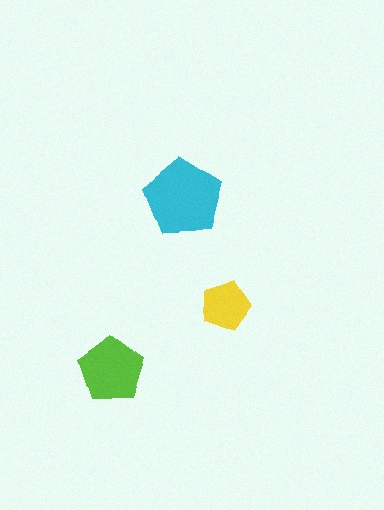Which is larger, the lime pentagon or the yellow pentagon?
The lime one.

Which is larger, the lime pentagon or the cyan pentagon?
The cyan one.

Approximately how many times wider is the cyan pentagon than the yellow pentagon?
About 1.5 times wider.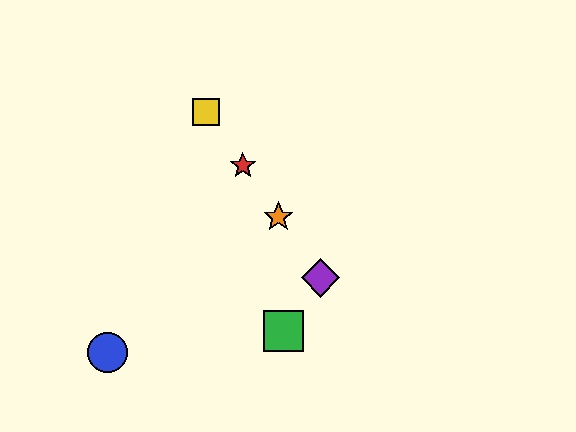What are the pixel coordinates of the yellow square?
The yellow square is at (206, 112).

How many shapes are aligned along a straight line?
4 shapes (the red star, the yellow square, the purple diamond, the orange star) are aligned along a straight line.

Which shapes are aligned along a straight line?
The red star, the yellow square, the purple diamond, the orange star are aligned along a straight line.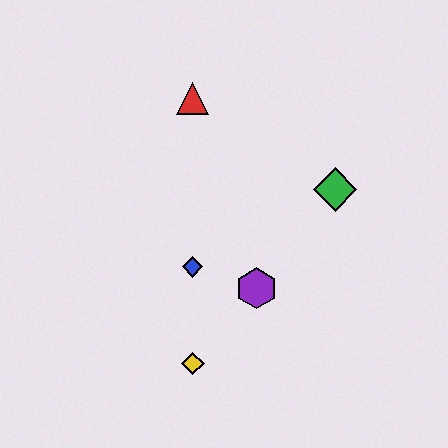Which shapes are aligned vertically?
The red triangle, the blue diamond, the yellow diamond are aligned vertically.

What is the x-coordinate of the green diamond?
The green diamond is at x≈335.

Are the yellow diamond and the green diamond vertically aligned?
No, the yellow diamond is at x≈193 and the green diamond is at x≈335.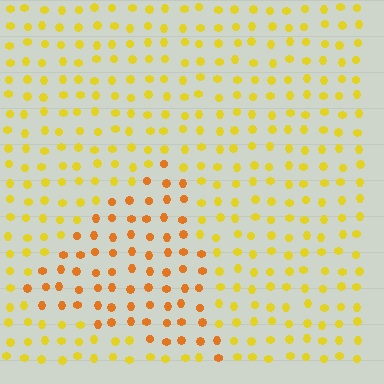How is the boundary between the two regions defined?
The boundary is defined purely by a slight shift in hue (about 29 degrees). Spacing, size, and orientation are identical on both sides.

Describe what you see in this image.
The image is filled with small yellow elements in a uniform arrangement. A triangle-shaped region is visible where the elements are tinted to a slightly different hue, forming a subtle color boundary.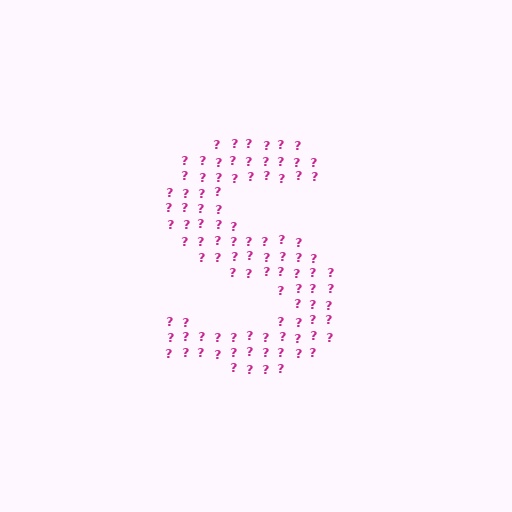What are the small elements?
The small elements are question marks.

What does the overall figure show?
The overall figure shows the letter S.